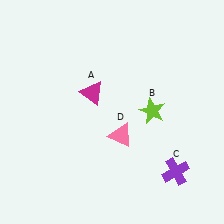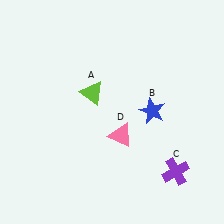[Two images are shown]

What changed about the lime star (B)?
In Image 1, B is lime. In Image 2, it changed to blue.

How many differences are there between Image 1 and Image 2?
There are 2 differences between the two images.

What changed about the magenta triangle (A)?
In Image 1, A is magenta. In Image 2, it changed to lime.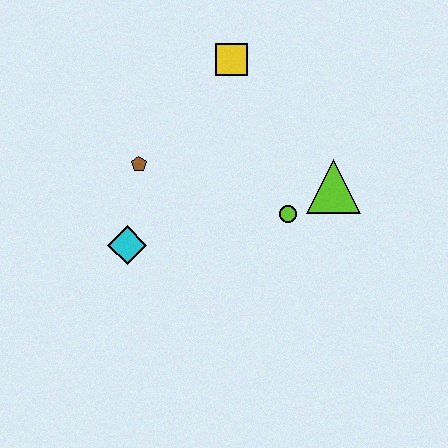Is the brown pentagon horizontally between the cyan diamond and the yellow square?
Yes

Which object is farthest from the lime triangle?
The cyan diamond is farthest from the lime triangle.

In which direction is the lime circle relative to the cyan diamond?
The lime circle is to the right of the cyan diamond.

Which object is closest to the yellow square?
The brown pentagon is closest to the yellow square.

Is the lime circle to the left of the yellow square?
No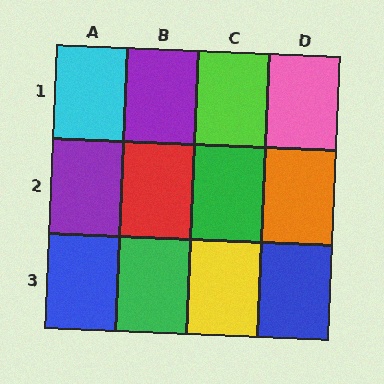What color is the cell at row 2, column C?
Green.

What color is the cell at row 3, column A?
Blue.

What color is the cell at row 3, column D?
Blue.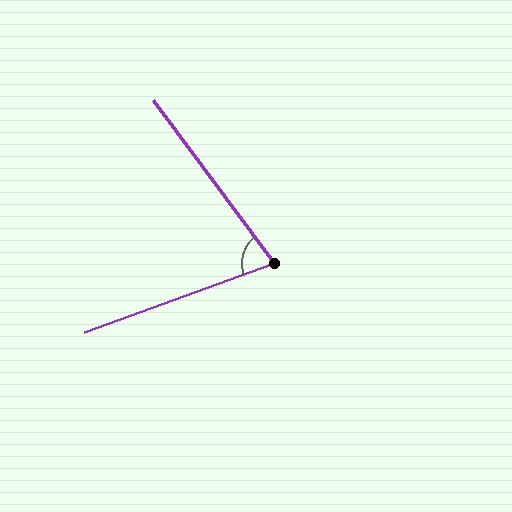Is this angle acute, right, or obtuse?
It is acute.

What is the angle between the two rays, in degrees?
Approximately 73 degrees.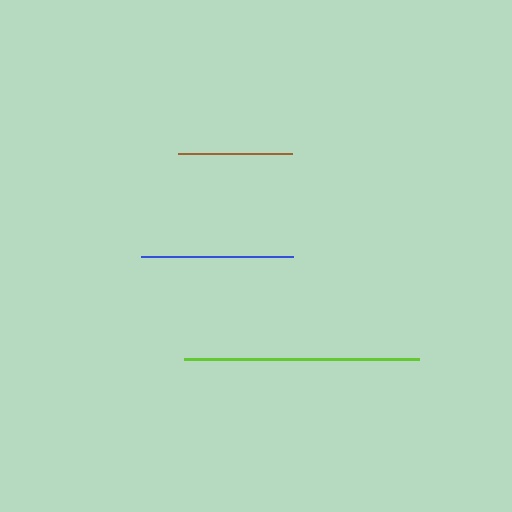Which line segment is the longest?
The lime line is the longest at approximately 235 pixels.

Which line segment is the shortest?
The brown line is the shortest at approximately 113 pixels.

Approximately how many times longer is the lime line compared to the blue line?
The lime line is approximately 1.5 times the length of the blue line.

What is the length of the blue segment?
The blue segment is approximately 152 pixels long.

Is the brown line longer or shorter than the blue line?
The blue line is longer than the brown line.